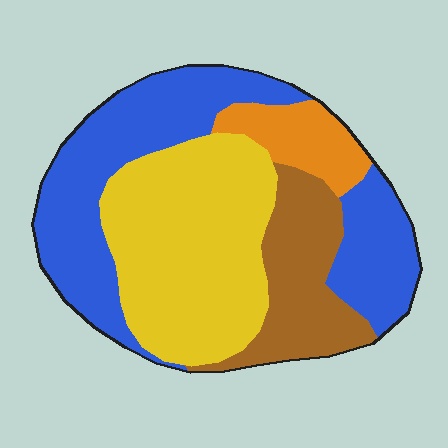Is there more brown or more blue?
Blue.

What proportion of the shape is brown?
Brown covers roughly 15% of the shape.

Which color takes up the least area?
Orange, at roughly 10%.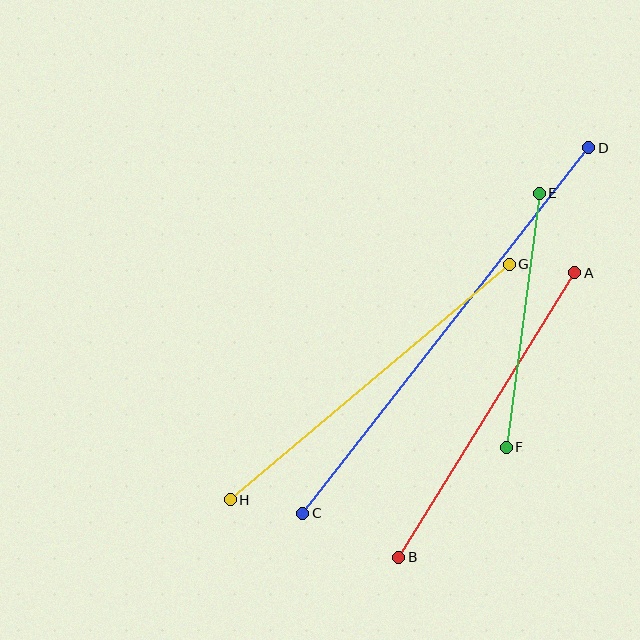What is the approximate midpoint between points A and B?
The midpoint is at approximately (487, 415) pixels.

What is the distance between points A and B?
The distance is approximately 335 pixels.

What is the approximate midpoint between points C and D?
The midpoint is at approximately (446, 330) pixels.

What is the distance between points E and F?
The distance is approximately 256 pixels.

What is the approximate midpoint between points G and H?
The midpoint is at approximately (370, 382) pixels.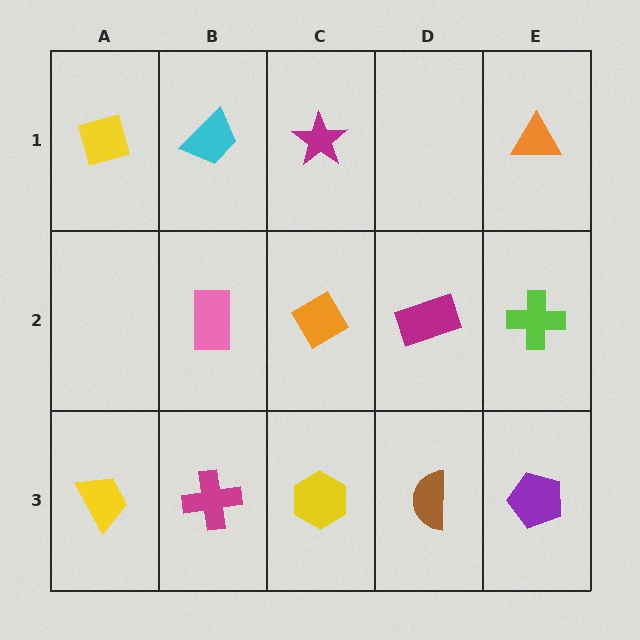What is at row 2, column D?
A magenta rectangle.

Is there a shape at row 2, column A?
No, that cell is empty.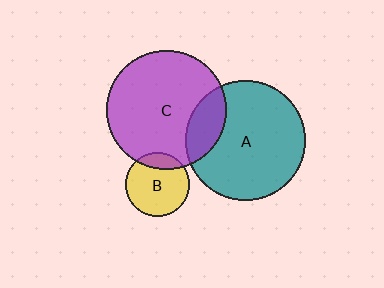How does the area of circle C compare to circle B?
Approximately 3.5 times.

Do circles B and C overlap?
Yes.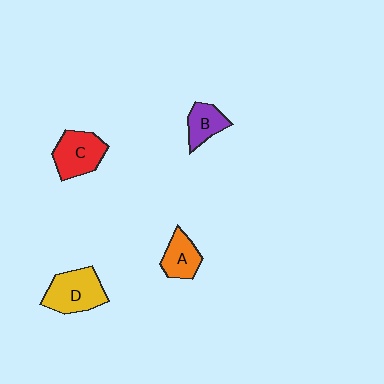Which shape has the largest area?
Shape D (yellow).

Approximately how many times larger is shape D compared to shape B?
Approximately 1.6 times.